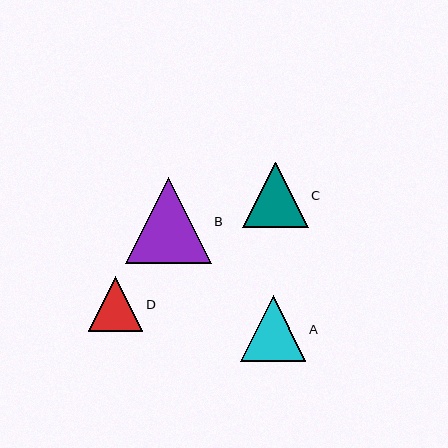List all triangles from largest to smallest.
From largest to smallest: B, A, C, D.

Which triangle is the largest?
Triangle B is the largest with a size of approximately 85 pixels.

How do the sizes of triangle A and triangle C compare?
Triangle A and triangle C are approximately the same size.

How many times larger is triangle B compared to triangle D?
Triangle B is approximately 1.6 times the size of triangle D.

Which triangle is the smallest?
Triangle D is the smallest with a size of approximately 55 pixels.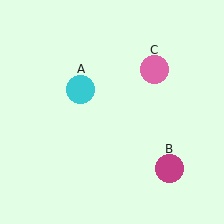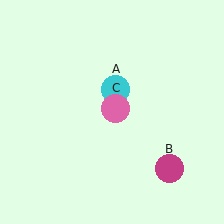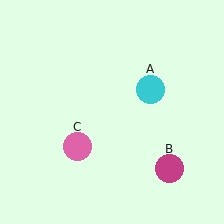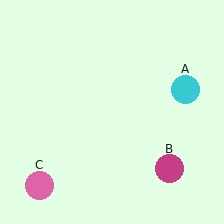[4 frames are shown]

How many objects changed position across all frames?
2 objects changed position: cyan circle (object A), pink circle (object C).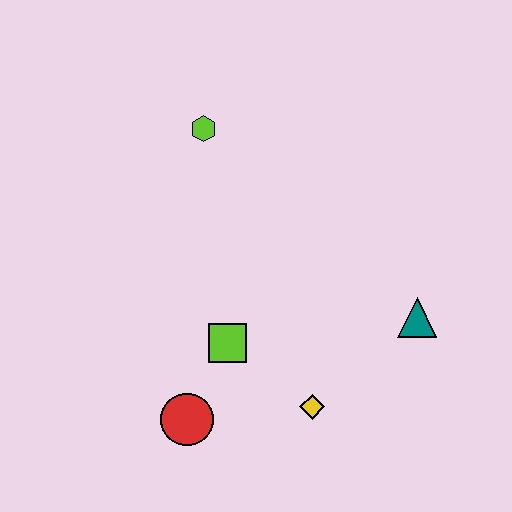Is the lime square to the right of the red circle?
Yes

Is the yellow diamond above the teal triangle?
No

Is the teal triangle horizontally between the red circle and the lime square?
No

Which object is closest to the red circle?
The lime square is closest to the red circle.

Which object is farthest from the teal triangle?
The lime hexagon is farthest from the teal triangle.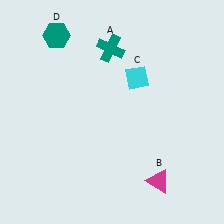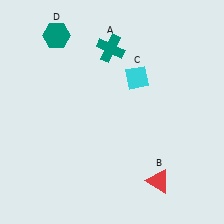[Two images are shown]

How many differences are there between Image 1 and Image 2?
There is 1 difference between the two images.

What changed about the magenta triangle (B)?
In Image 1, B is magenta. In Image 2, it changed to red.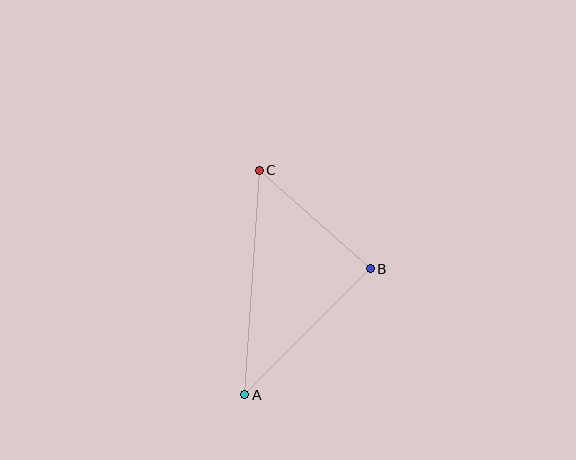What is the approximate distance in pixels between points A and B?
The distance between A and B is approximately 178 pixels.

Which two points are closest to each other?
Points B and C are closest to each other.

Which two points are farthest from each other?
Points A and C are farthest from each other.